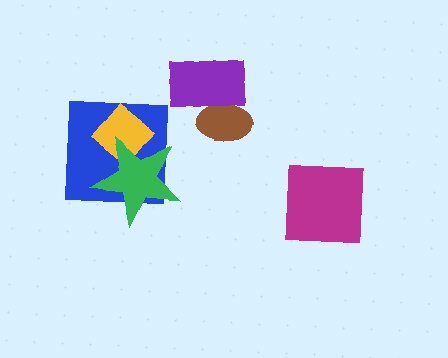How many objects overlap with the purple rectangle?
1 object overlaps with the purple rectangle.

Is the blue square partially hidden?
Yes, it is partially covered by another shape.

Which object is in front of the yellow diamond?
The green star is in front of the yellow diamond.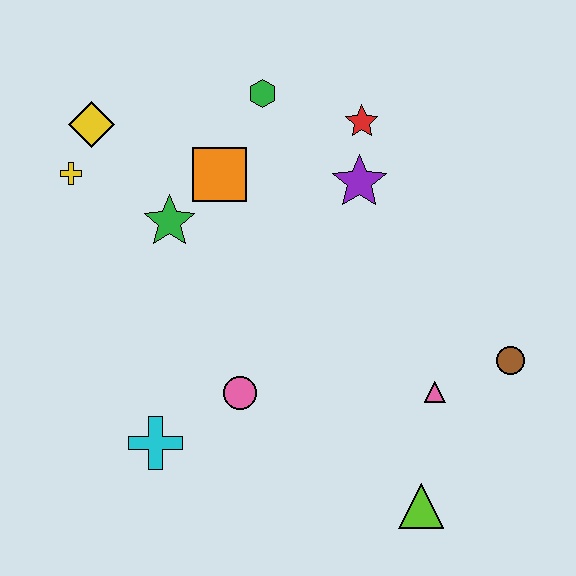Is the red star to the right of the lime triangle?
No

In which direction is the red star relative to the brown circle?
The red star is above the brown circle.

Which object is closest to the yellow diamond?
The yellow cross is closest to the yellow diamond.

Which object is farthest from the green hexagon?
The lime triangle is farthest from the green hexagon.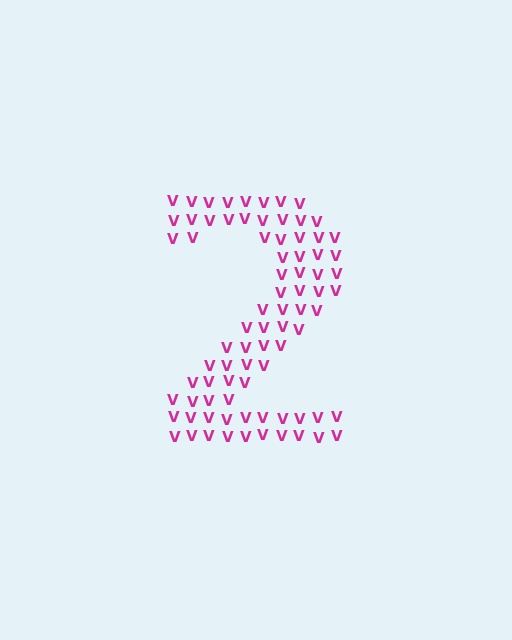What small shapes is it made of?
It is made of small letter V's.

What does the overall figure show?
The overall figure shows the digit 2.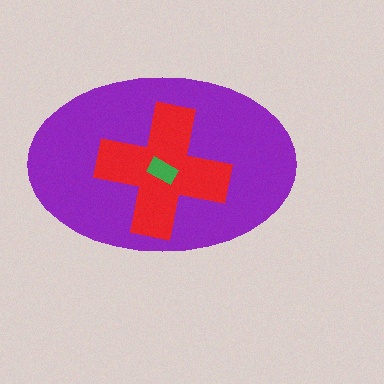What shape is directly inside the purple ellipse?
The red cross.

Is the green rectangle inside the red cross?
Yes.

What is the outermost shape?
The purple ellipse.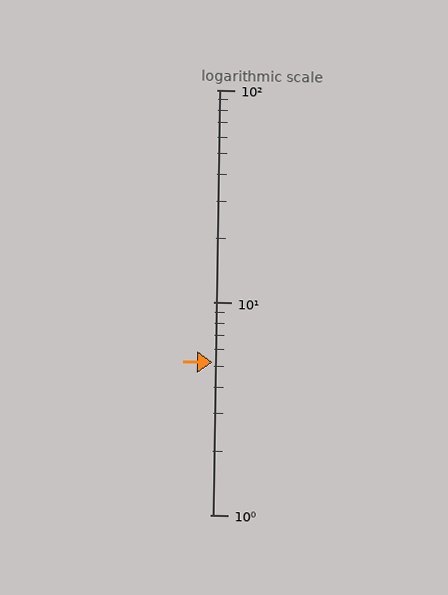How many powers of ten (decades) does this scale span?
The scale spans 2 decades, from 1 to 100.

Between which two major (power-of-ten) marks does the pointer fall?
The pointer is between 1 and 10.